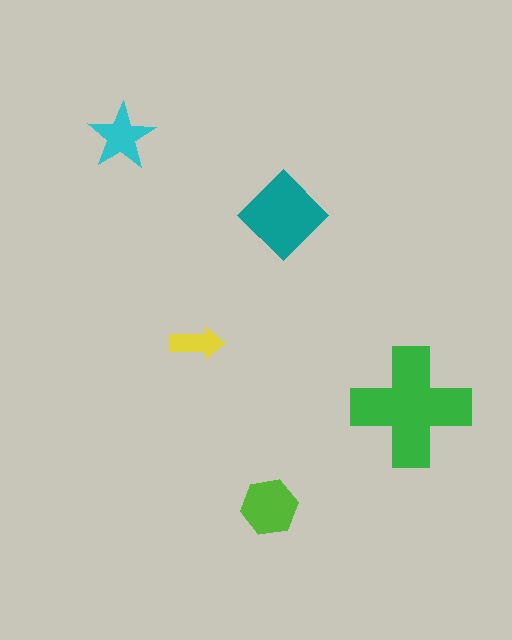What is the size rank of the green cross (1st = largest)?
1st.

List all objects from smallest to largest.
The yellow arrow, the cyan star, the lime hexagon, the teal diamond, the green cross.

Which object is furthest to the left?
The cyan star is leftmost.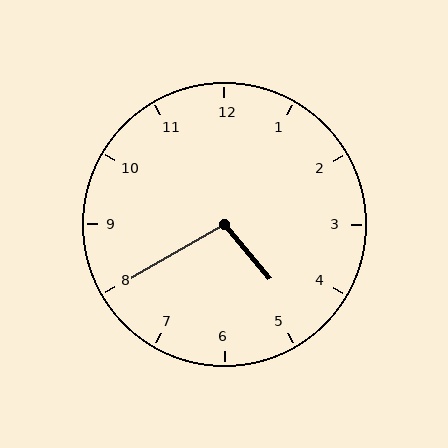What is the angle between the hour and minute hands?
Approximately 100 degrees.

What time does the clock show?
4:40.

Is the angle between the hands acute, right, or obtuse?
It is obtuse.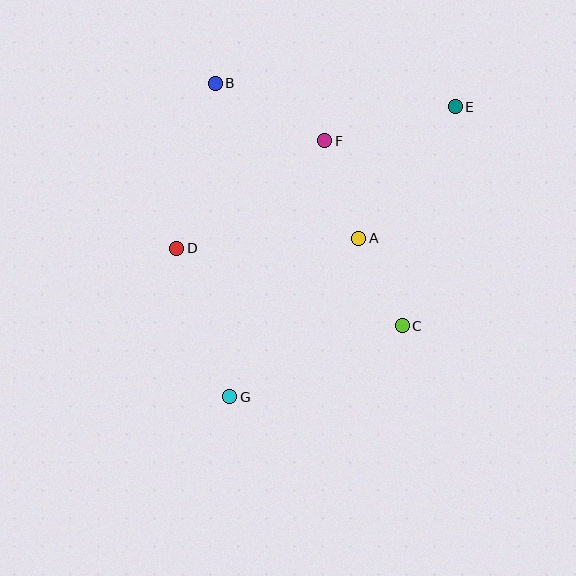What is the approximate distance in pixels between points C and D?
The distance between C and D is approximately 238 pixels.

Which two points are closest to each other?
Points A and C are closest to each other.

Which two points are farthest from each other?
Points E and G are farthest from each other.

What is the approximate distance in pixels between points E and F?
The distance between E and F is approximately 135 pixels.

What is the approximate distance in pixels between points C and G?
The distance between C and G is approximately 187 pixels.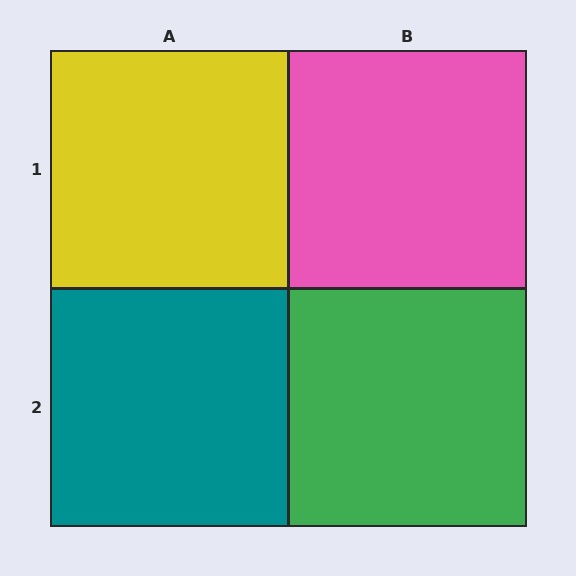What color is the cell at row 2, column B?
Green.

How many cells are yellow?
1 cell is yellow.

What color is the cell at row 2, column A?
Teal.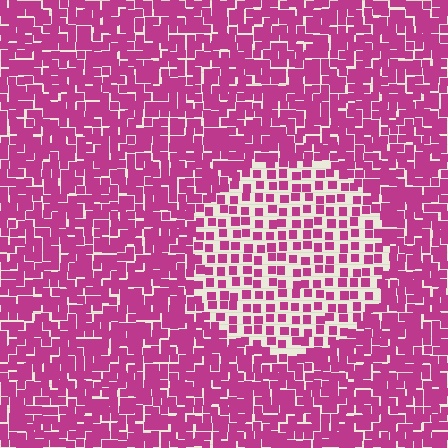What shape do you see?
I see a circle.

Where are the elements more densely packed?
The elements are more densely packed outside the circle boundary.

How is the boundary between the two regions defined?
The boundary is defined by a change in element density (approximately 2.0x ratio). All elements are the same color, size, and shape.